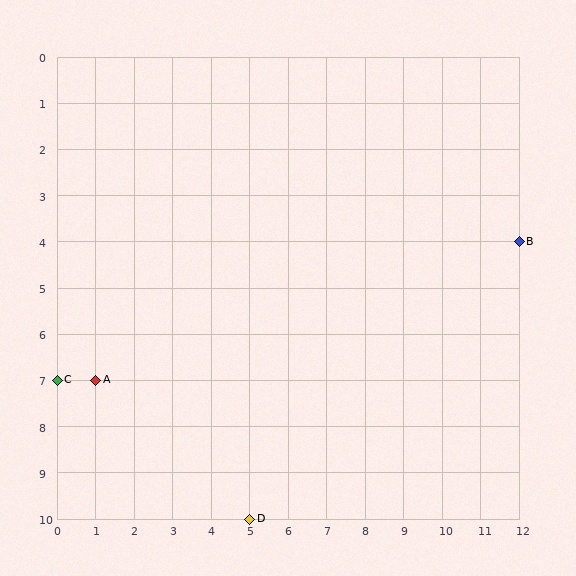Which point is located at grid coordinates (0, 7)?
Point C is at (0, 7).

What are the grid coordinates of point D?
Point D is at grid coordinates (5, 10).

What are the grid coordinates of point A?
Point A is at grid coordinates (1, 7).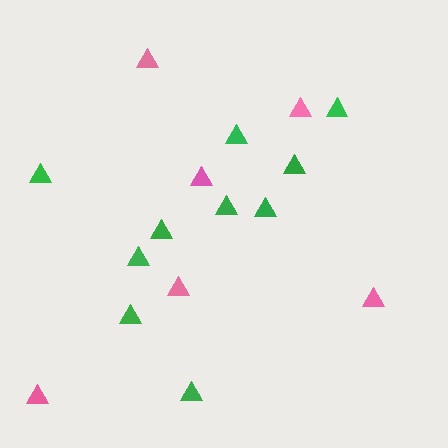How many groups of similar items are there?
There are 2 groups: one group of green triangles (10) and one group of pink triangles (6).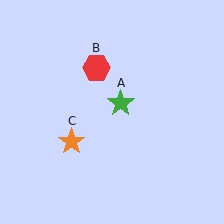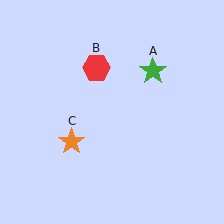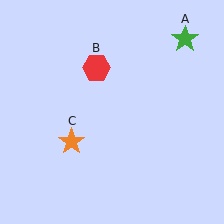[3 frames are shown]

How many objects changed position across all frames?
1 object changed position: green star (object A).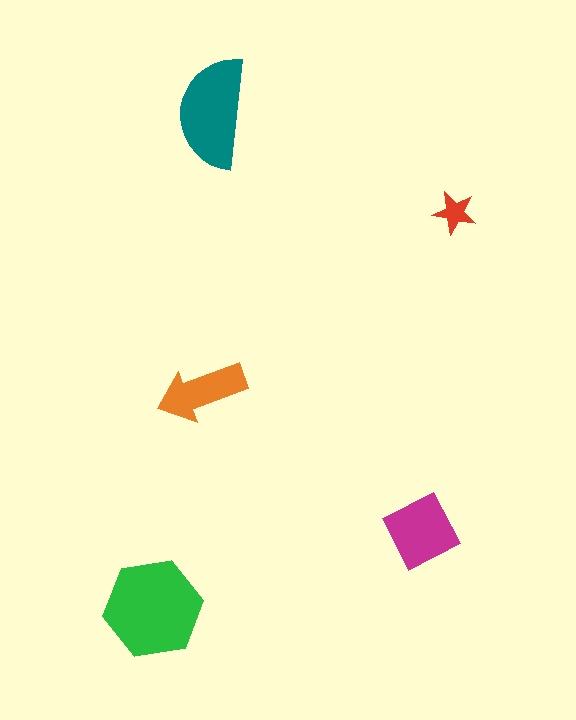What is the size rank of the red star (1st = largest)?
5th.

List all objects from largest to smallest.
The green hexagon, the teal semicircle, the magenta diamond, the orange arrow, the red star.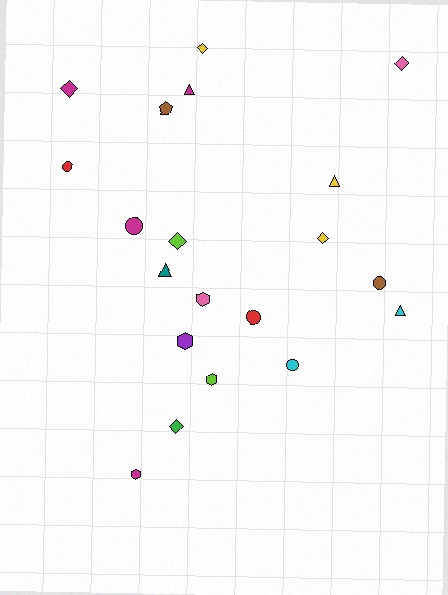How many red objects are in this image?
There are 2 red objects.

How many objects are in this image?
There are 20 objects.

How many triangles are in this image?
There are 4 triangles.